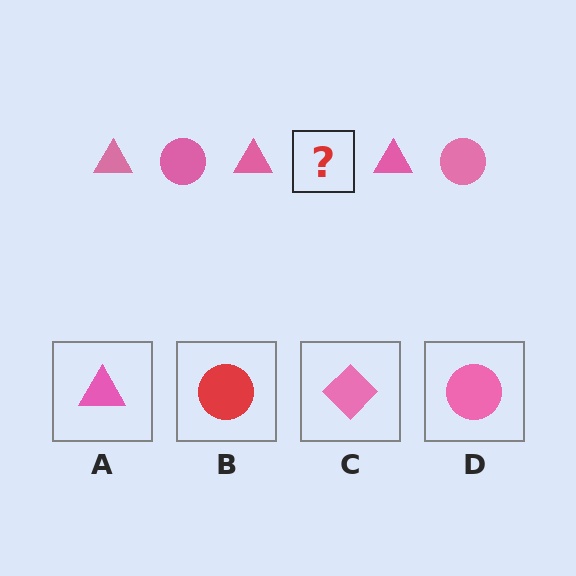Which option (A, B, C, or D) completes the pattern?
D.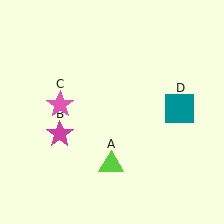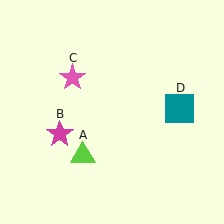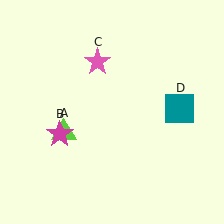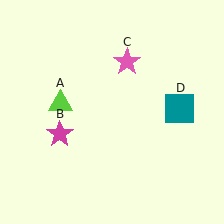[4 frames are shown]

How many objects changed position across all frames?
2 objects changed position: lime triangle (object A), pink star (object C).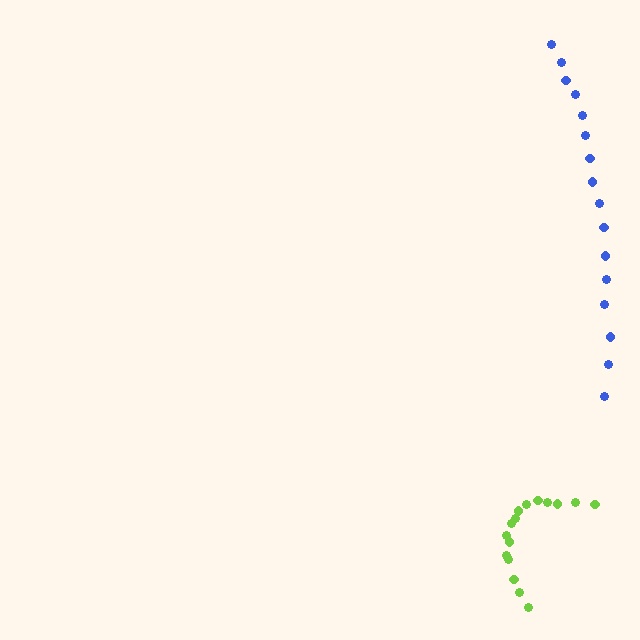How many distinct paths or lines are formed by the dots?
There are 2 distinct paths.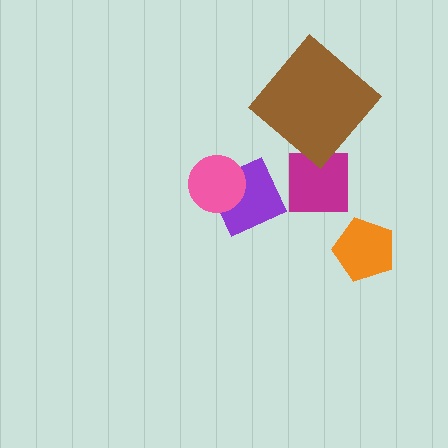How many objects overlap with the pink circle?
1 object overlaps with the pink circle.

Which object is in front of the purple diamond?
The pink circle is in front of the purple diamond.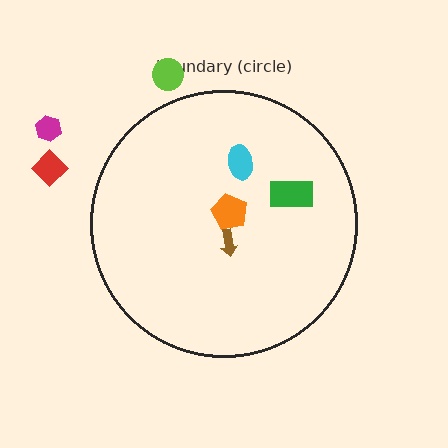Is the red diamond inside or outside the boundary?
Outside.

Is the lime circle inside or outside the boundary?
Outside.